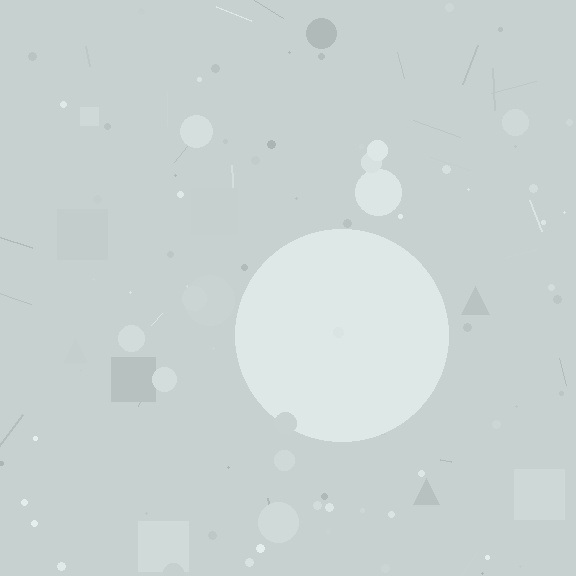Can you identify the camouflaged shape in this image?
The camouflaged shape is a circle.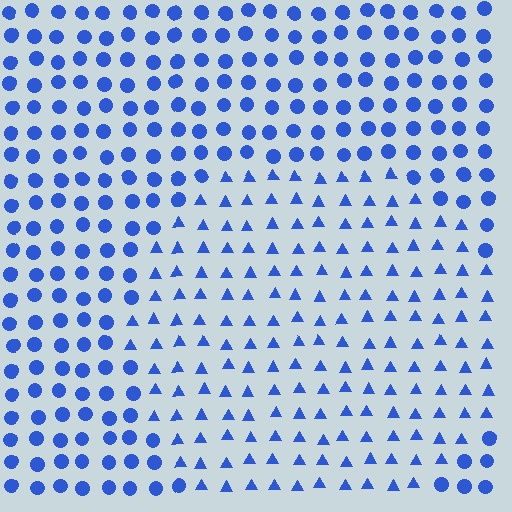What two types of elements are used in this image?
The image uses triangles inside the circle region and circles outside it.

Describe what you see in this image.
The image is filled with small blue elements arranged in a uniform grid. A circle-shaped region contains triangles, while the surrounding area contains circles. The boundary is defined purely by the change in element shape.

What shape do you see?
I see a circle.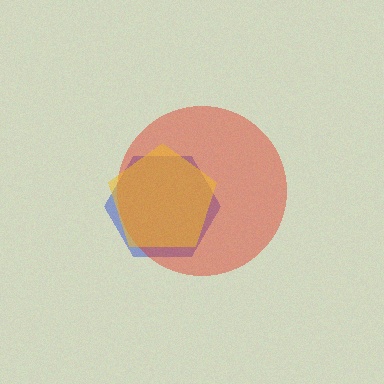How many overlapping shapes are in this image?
There are 3 overlapping shapes in the image.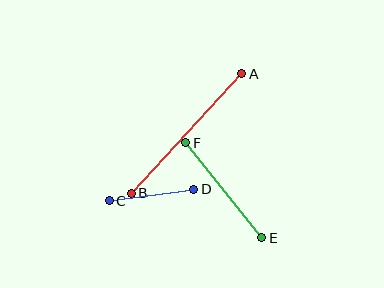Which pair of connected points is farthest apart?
Points A and B are farthest apart.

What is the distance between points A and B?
The distance is approximately 163 pixels.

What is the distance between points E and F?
The distance is approximately 121 pixels.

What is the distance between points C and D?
The distance is approximately 85 pixels.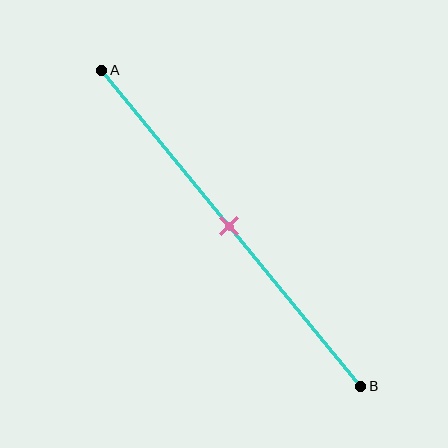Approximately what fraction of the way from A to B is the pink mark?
The pink mark is approximately 50% of the way from A to B.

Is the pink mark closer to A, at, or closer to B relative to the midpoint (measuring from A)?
The pink mark is approximately at the midpoint of segment AB.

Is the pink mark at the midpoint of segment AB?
Yes, the mark is approximately at the midpoint.